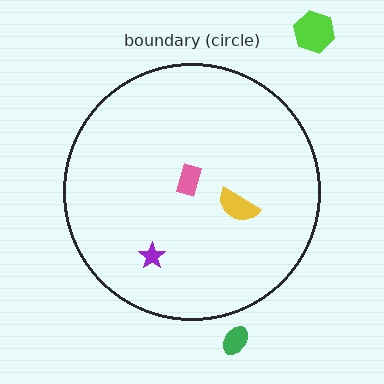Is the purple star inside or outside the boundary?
Inside.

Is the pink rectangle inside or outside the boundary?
Inside.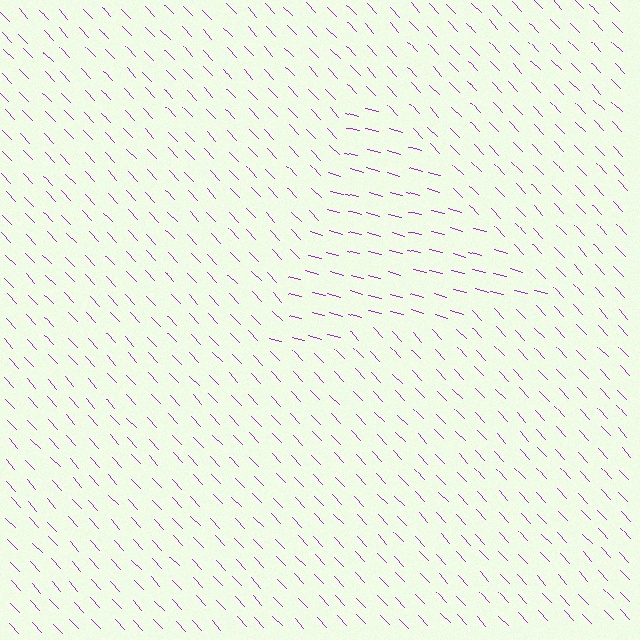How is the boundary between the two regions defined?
The boundary is defined purely by a change in line orientation (approximately 32 degrees difference). All lines are the same color and thickness.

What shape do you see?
I see a triangle.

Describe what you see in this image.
The image is filled with small purple line segments. A triangle region in the image has lines oriented differently from the surrounding lines, creating a visible texture boundary.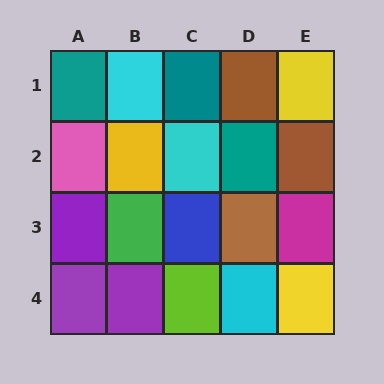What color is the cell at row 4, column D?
Cyan.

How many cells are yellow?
3 cells are yellow.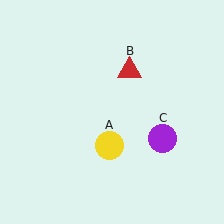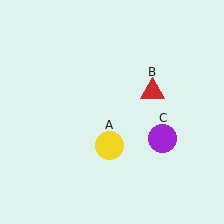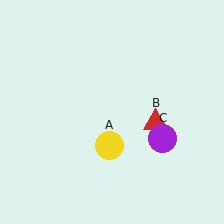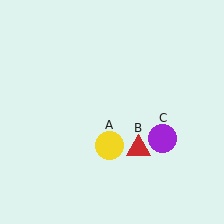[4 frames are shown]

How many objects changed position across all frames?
1 object changed position: red triangle (object B).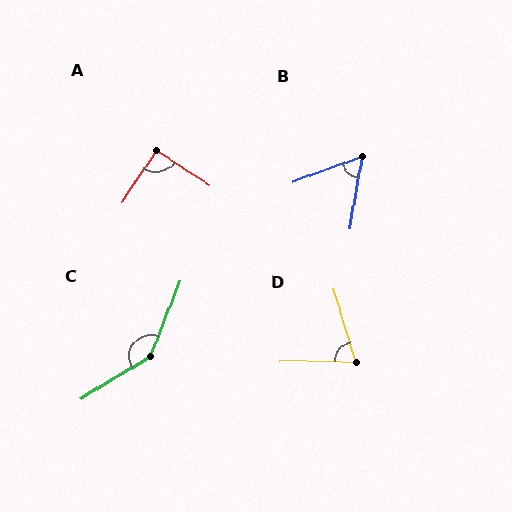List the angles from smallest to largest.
B (60°), D (73°), A (91°), C (142°).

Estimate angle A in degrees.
Approximately 91 degrees.